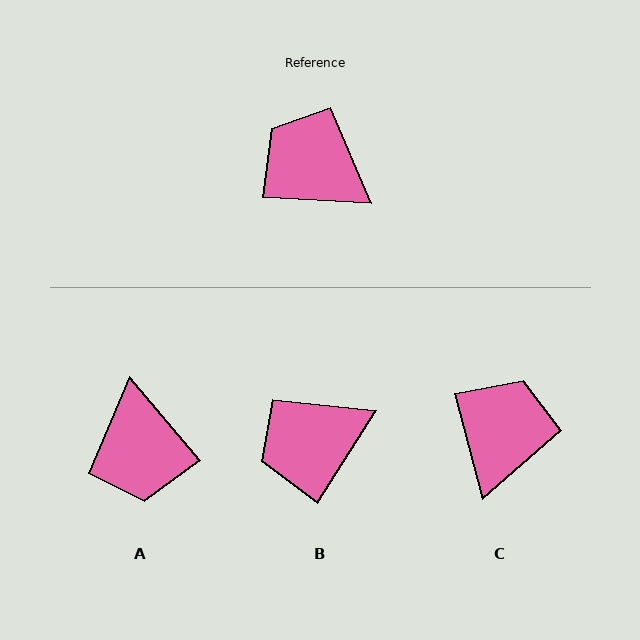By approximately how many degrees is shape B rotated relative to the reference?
Approximately 61 degrees counter-clockwise.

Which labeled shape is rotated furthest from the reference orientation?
A, about 134 degrees away.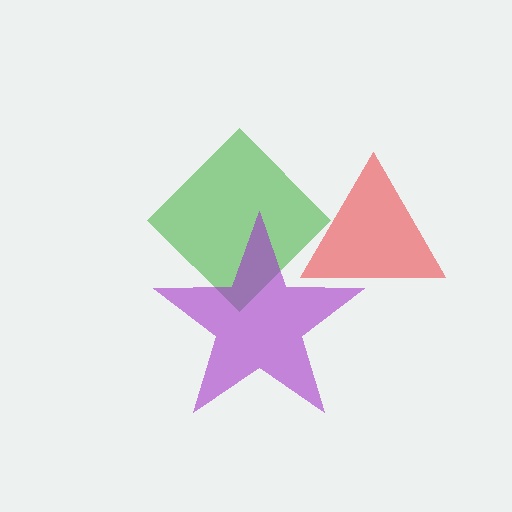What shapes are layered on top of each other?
The layered shapes are: a red triangle, a green diamond, a purple star.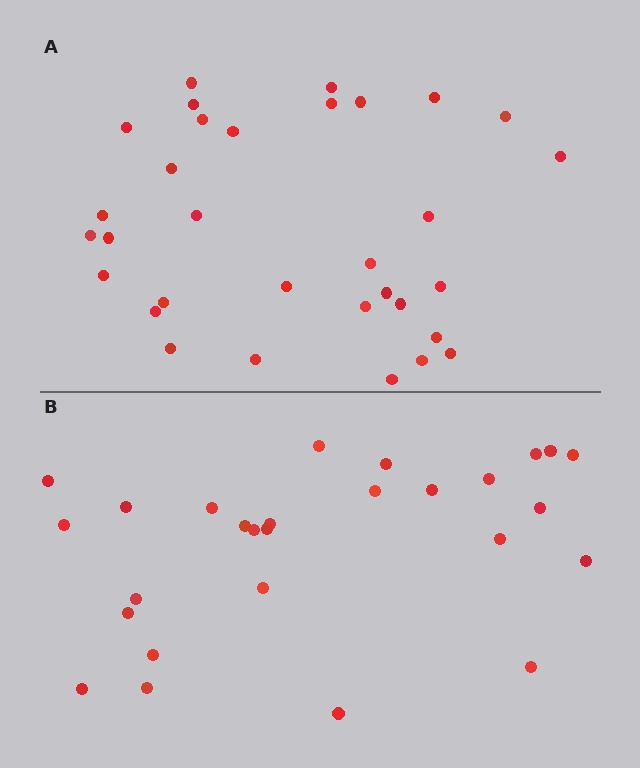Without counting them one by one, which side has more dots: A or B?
Region A (the top region) has more dots.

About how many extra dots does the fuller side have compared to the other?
Region A has about 5 more dots than region B.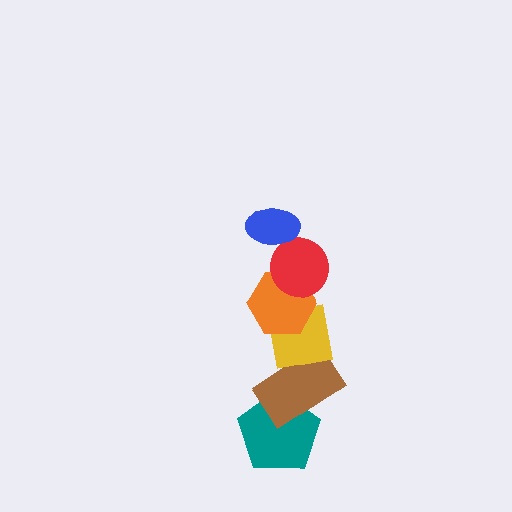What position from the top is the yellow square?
The yellow square is 4th from the top.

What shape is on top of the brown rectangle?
The yellow square is on top of the brown rectangle.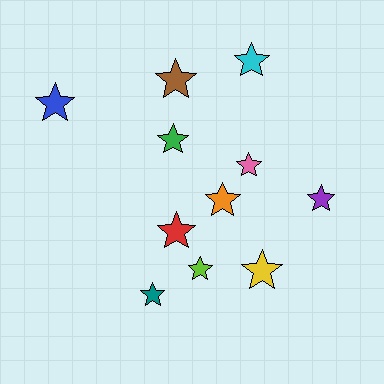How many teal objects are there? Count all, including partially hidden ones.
There is 1 teal object.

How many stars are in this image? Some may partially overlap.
There are 11 stars.